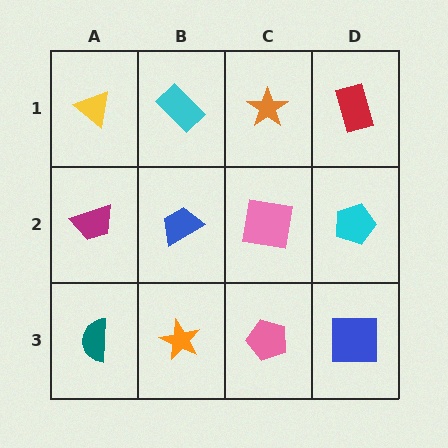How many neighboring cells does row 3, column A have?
2.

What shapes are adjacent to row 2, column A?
A yellow triangle (row 1, column A), a teal semicircle (row 3, column A), a blue trapezoid (row 2, column B).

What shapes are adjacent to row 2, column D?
A red rectangle (row 1, column D), a blue square (row 3, column D), a pink square (row 2, column C).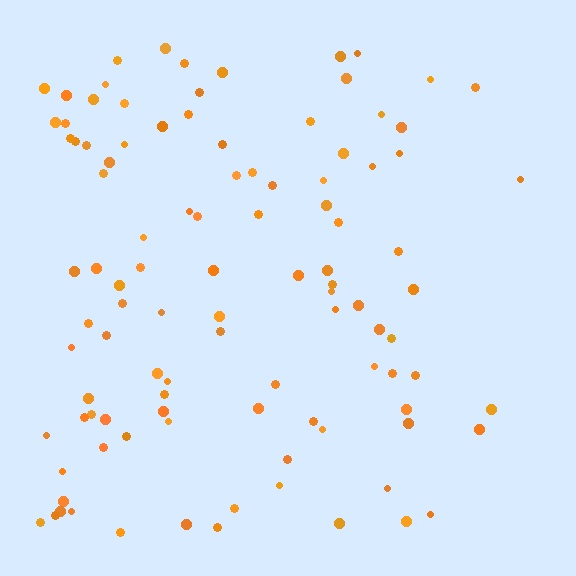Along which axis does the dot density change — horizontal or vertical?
Horizontal.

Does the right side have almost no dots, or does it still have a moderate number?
Still a moderate number, just noticeably fewer than the left.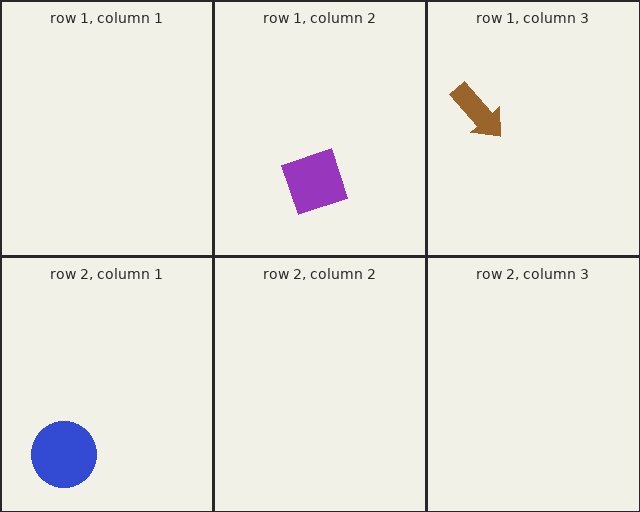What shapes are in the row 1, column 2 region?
The purple square.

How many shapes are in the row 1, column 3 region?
1.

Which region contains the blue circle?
The row 2, column 1 region.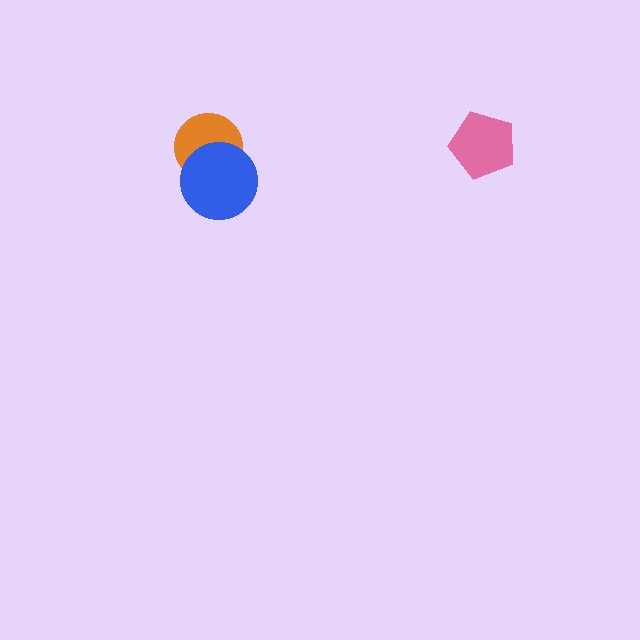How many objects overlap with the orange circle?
1 object overlaps with the orange circle.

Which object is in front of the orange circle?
The blue circle is in front of the orange circle.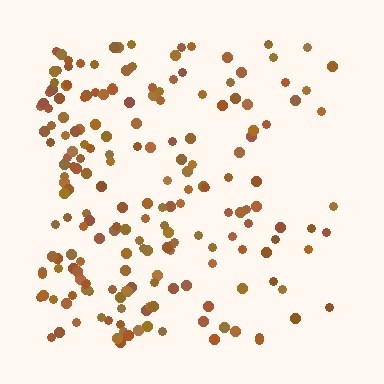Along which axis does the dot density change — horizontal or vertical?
Horizontal.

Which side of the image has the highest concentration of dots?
The left.